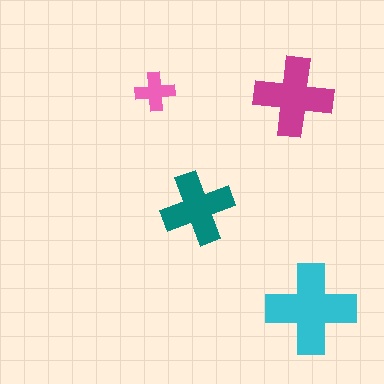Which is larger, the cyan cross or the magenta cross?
The cyan one.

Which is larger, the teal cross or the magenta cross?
The magenta one.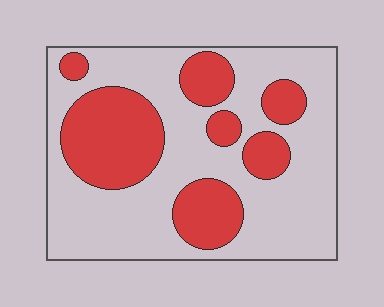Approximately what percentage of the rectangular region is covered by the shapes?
Approximately 30%.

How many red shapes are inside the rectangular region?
7.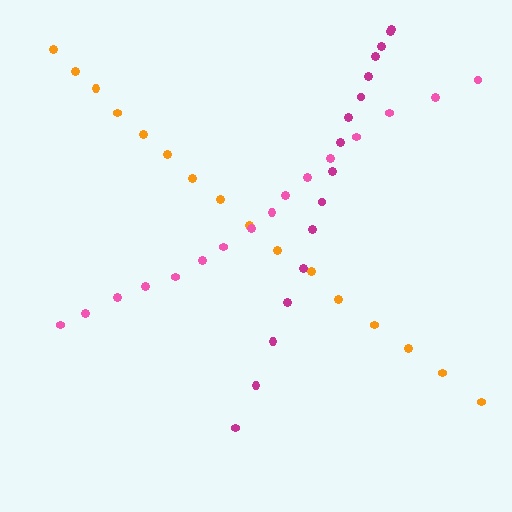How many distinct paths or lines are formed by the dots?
There are 3 distinct paths.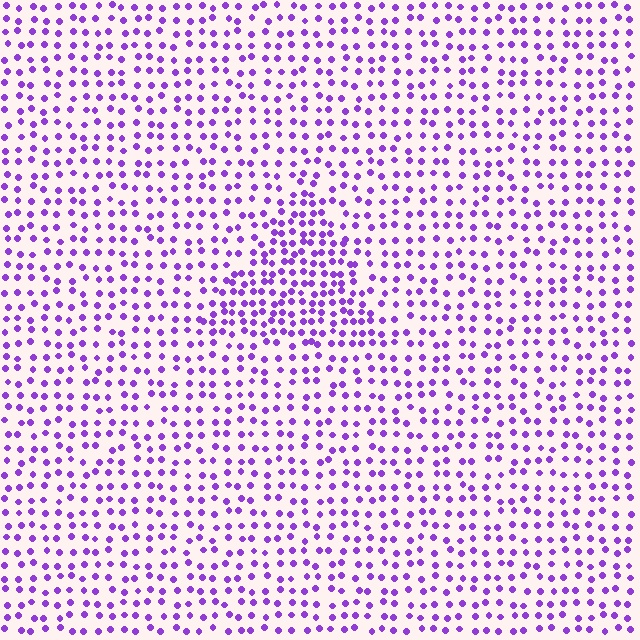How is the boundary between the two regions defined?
The boundary is defined by a change in element density (approximately 1.7x ratio). All elements are the same color, size, and shape.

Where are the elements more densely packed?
The elements are more densely packed inside the triangle boundary.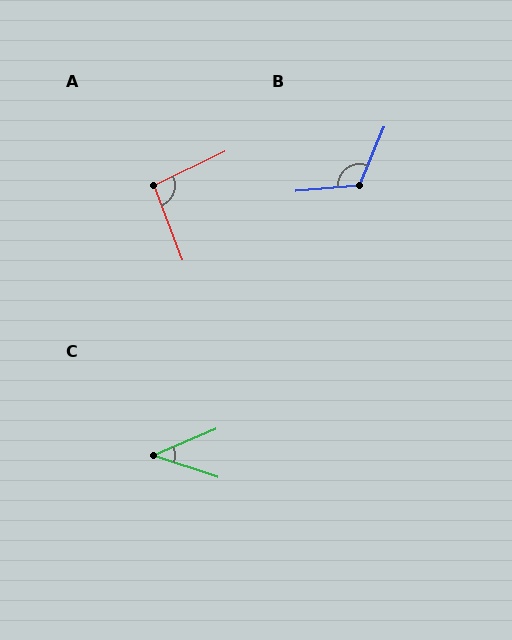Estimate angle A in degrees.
Approximately 95 degrees.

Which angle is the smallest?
C, at approximately 41 degrees.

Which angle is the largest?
B, at approximately 118 degrees.